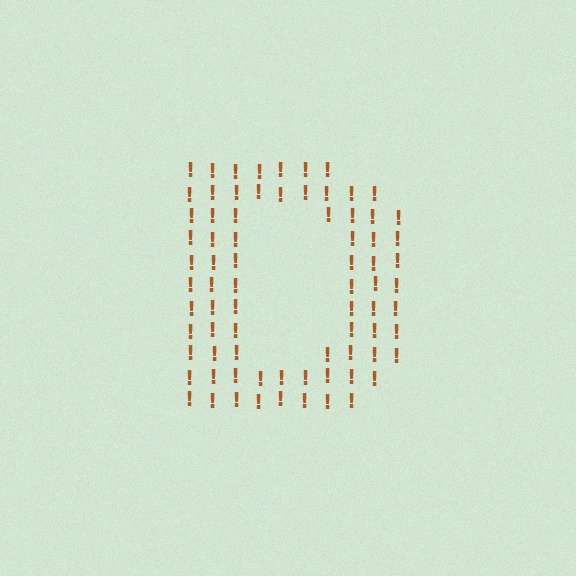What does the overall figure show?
The overall figure shows the letter D.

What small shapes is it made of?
It is made of small exclamation marks.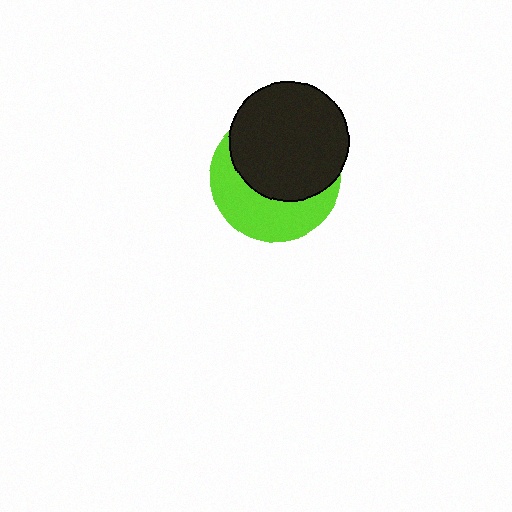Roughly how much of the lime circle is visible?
A small part of it is visible (roughly 43%).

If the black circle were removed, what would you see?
You would see the complete lime circle.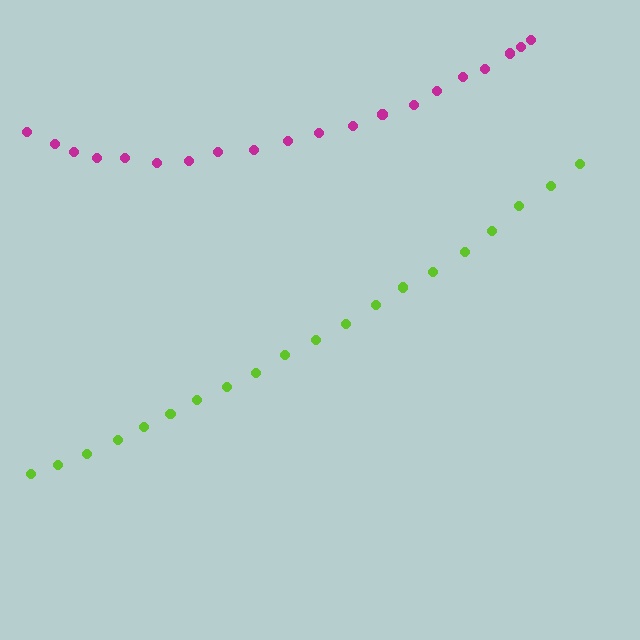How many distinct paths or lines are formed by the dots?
There are 2 distinct paths.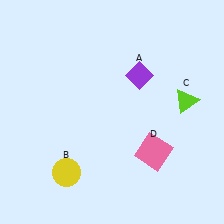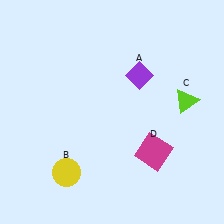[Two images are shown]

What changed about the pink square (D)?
In Image 1, D is pink. In Image 2, it changed to magenta.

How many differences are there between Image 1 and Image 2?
There is 1 difference between the two images.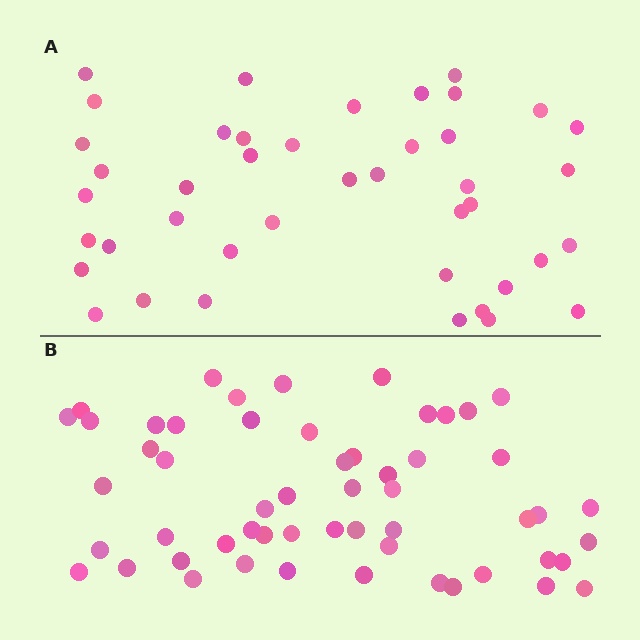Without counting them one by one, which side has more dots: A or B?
Region B (the bottom region) has more dots.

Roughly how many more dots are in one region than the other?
Region B has approximately 15 more dots than region A.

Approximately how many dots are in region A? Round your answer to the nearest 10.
About 40 dots. (The exact count is 42, which rounds to 40.)